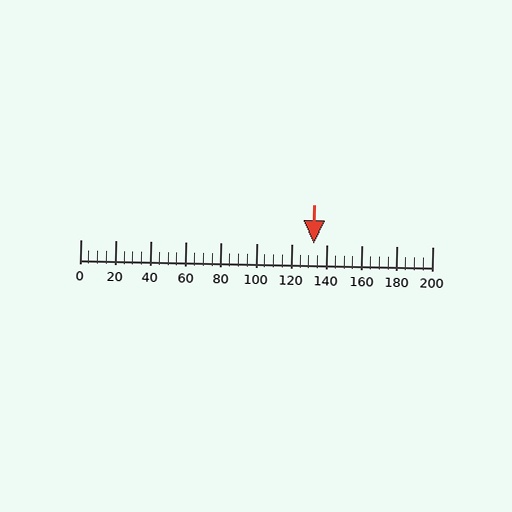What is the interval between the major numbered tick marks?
The major tick marks are spaced 20 units apart.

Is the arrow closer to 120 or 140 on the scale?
The arrow is closer to 140.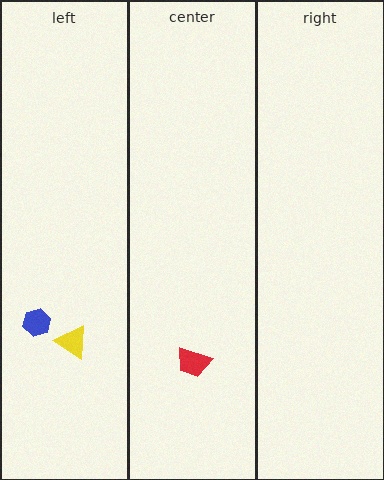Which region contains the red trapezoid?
The center region.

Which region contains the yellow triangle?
The left region.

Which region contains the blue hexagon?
The left region.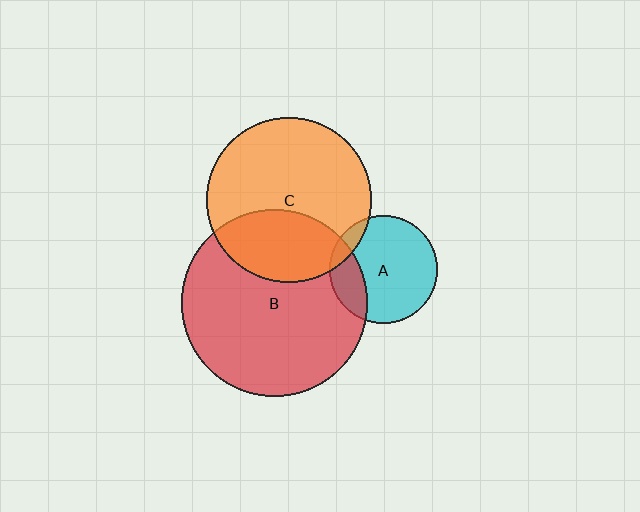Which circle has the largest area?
Circle B (red).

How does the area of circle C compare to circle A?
Approximately 2.3 times.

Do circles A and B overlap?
Yes.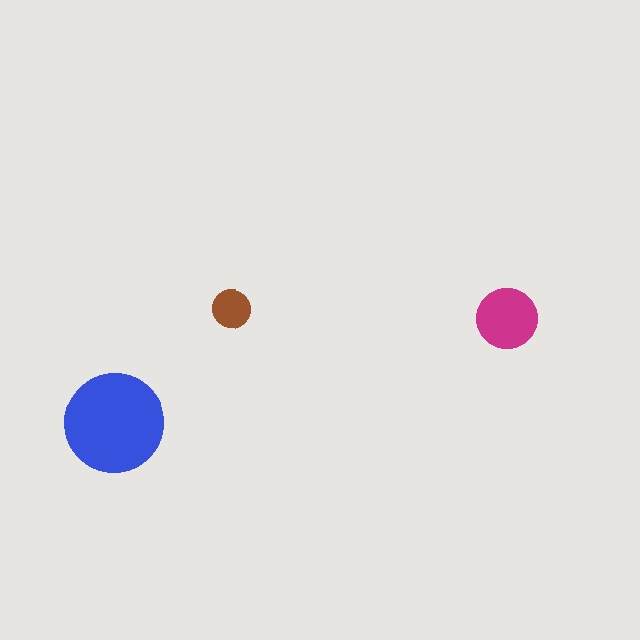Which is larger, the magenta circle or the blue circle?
The blue one.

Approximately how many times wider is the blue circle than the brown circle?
About 2.5 times wider.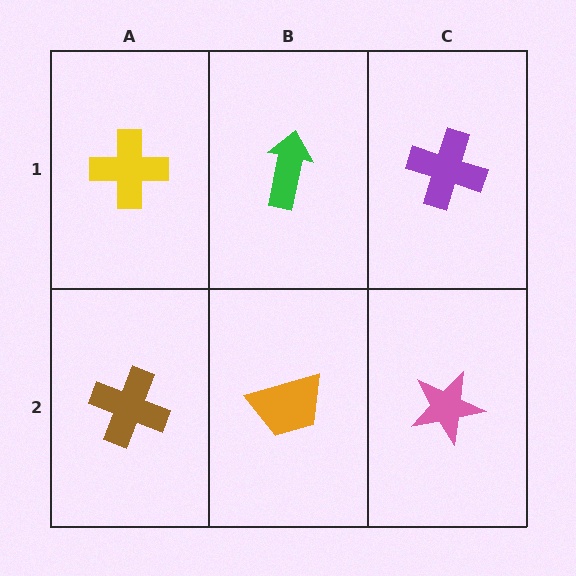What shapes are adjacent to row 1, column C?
A pink star (row 2, column C), a green arrow (row 1, column B).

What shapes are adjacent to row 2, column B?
A green arrow (row 1, column B), a brown cross (row 2, column A), a pink star (row 2, column C).